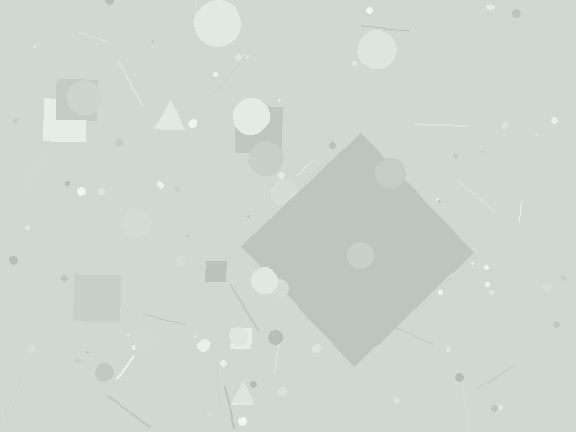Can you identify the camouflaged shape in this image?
The camouflaged shape is a diamond.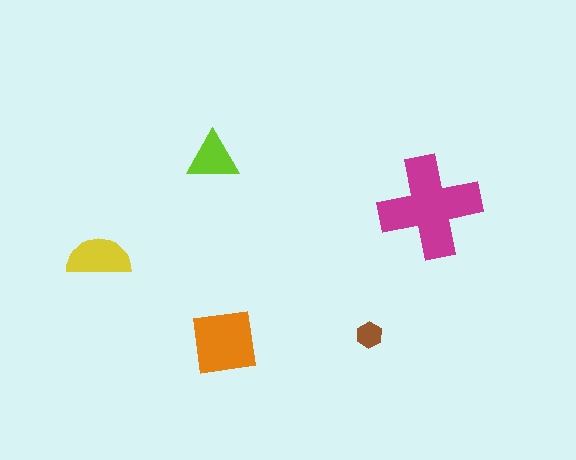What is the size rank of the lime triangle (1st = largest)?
4th.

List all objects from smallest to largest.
The brown hexagon, the lime triangle, the yellow semicircle, the orange square, the magenta cross.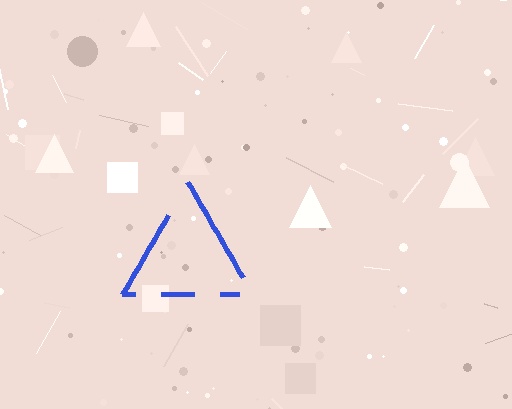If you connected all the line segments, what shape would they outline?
They would outline a triangle.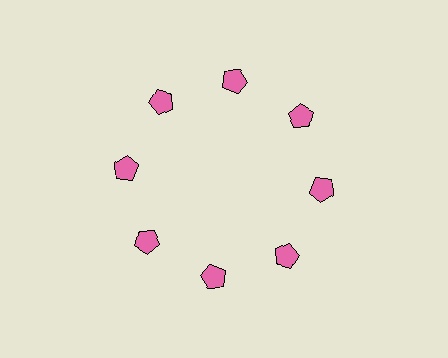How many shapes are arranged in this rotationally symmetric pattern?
There are 8 shapes, arranged in 8 groups of 1.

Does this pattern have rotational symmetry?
Yes, this pattern has 8-fold rotational symmetry. It looks the same after rotating 45 degrees around the center.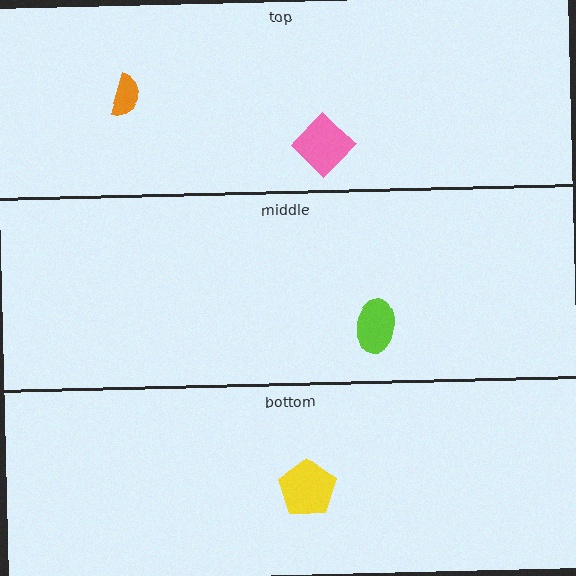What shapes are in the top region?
The orange semicircle, the pink diamond.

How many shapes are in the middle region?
1.